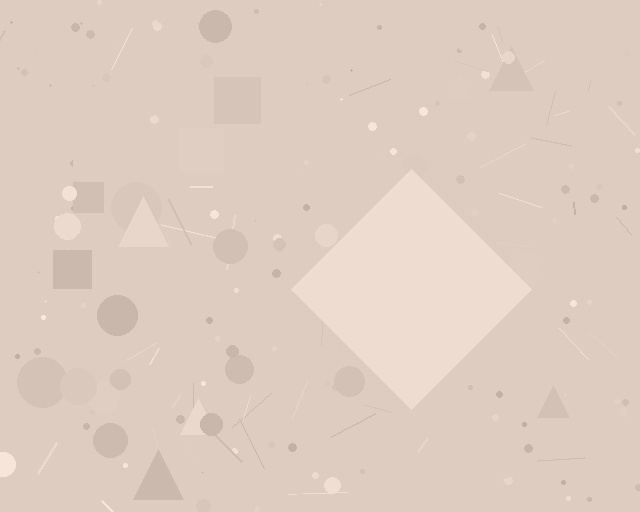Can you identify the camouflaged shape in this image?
The camouflaged shape is a diamond.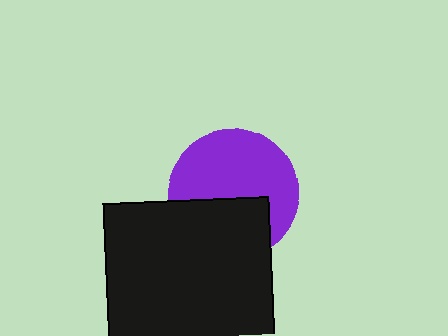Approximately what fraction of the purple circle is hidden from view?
Roughly 39% of the purple circle is hidden behind the black square.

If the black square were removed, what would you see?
You would see the complete purple circle.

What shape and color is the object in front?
The object in front is a black square.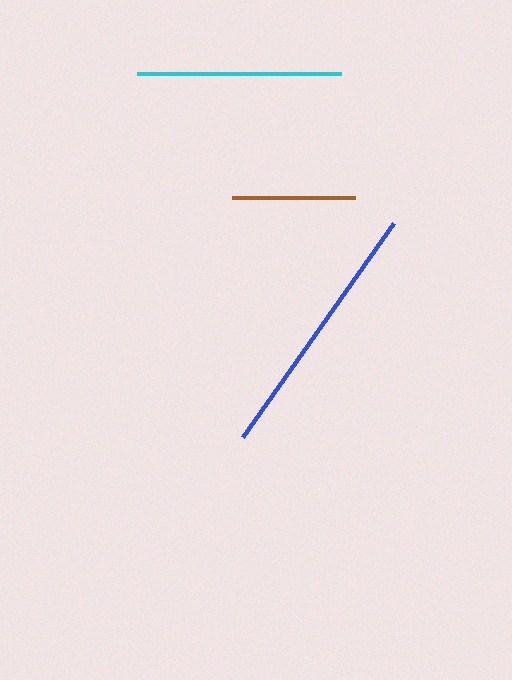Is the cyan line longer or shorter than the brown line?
The cyan line is longer than the brown line.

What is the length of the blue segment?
The blue segment is approximately 262 pixels long.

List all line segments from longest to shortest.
From longest to shortest: blue, cyan, brown.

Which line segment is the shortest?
The brown line is the shortest at approximately 123 pixels.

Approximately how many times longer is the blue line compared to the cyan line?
The blue line is approximately 1.3 times the length of the cyan line.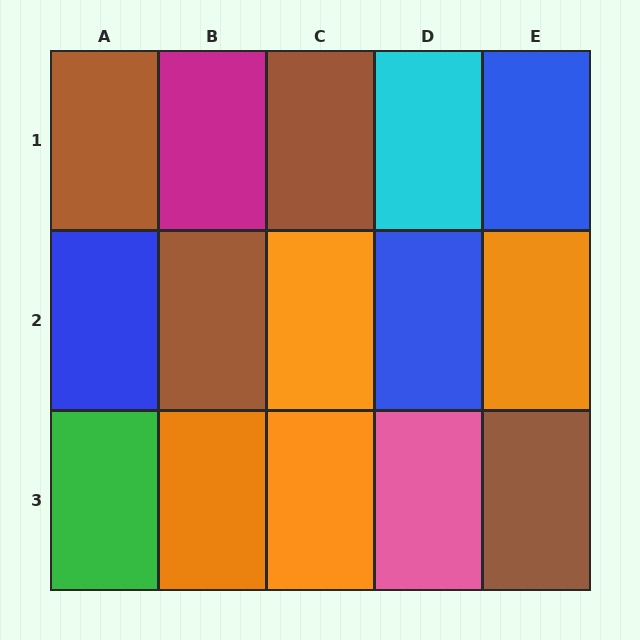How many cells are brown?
4 cells are brown.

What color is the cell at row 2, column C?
Orange.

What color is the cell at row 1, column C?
Brown.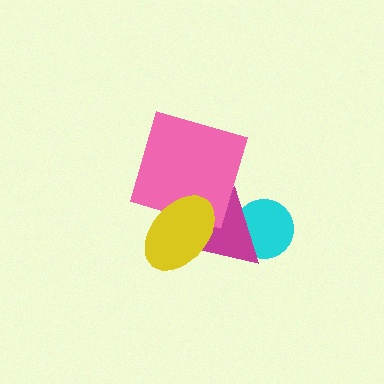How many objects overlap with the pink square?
2 objects overlap with the pink square.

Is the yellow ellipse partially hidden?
No, no other shape covers it.